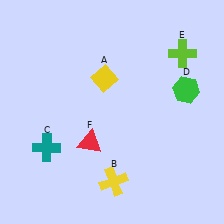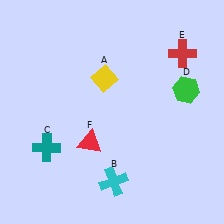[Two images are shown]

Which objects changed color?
B changed from yellow to cyan. E changed from lime to red.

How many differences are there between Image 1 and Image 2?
There are 2 differences between the two images.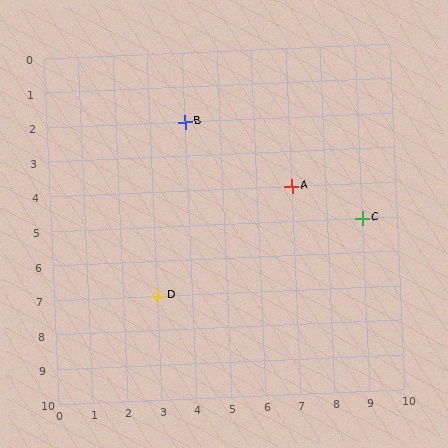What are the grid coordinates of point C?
Point C is at grid coordinates (9, 5).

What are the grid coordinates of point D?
Point D is at grid coordinates (3, 7).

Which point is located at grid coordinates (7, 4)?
Point A is at (7, 4).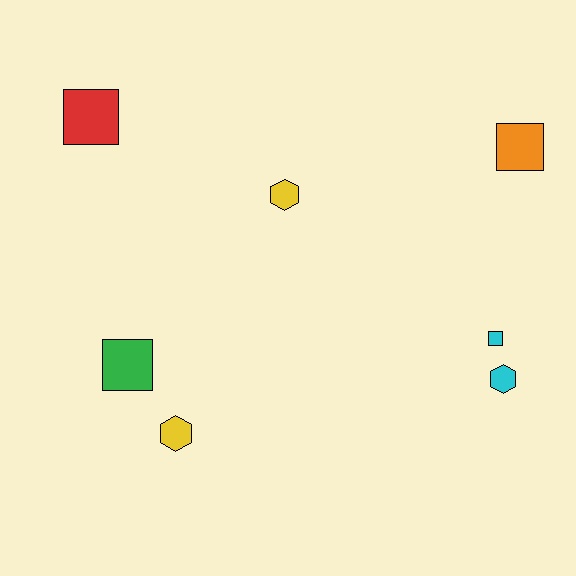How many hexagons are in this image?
There are 3 hexagons.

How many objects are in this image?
There are 7 objects.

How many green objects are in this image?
There is 1 green object.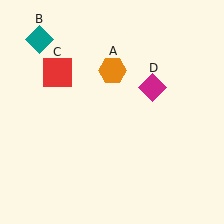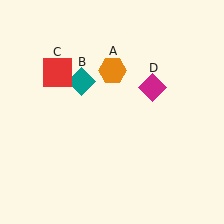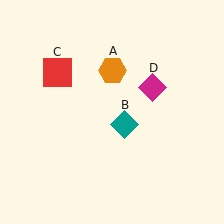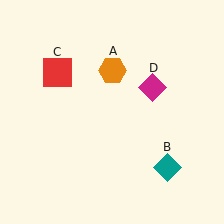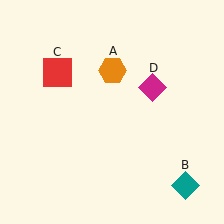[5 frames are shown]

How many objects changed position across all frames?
1 object changed position: teal diamond (object B).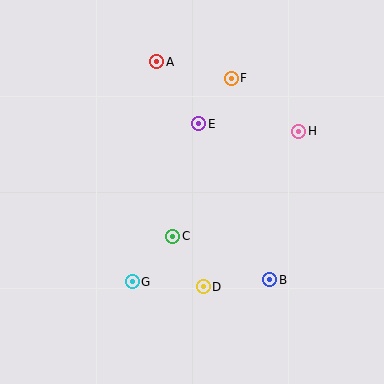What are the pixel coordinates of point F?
Point F is at (231, 78).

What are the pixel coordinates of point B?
Point B is at (270, 280).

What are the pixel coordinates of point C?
Point C is at (173, 236).